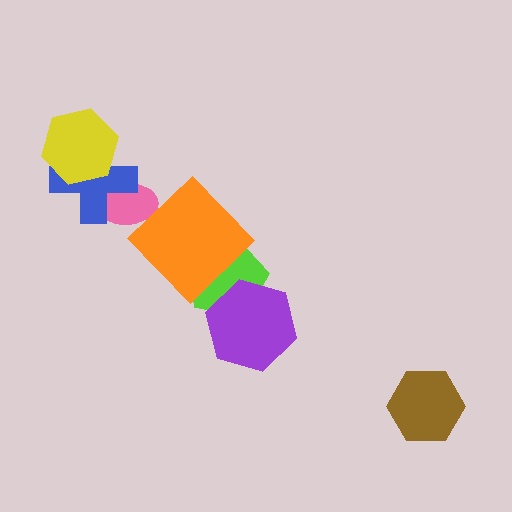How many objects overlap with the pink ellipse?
1 object overlaps with the pink ellipse.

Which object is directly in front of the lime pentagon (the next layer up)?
The orange diamond is directly in front of the lime pentagon.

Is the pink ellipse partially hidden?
Yes, it is partially covered by another shape.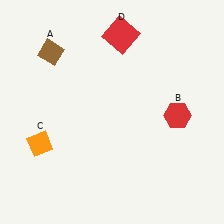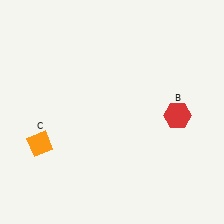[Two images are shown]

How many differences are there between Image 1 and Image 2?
There are 2 differences between the two images.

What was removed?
The red square (D), the brown diamond (A) were removed in Image 2.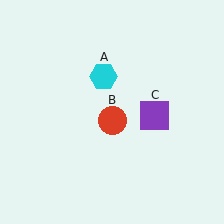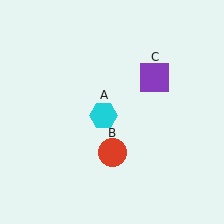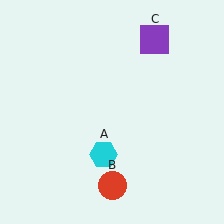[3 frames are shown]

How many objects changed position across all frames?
3 objects changed position: cyan hexagon (object A), red circle (object B), purple square (object C).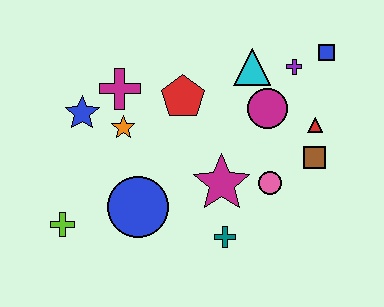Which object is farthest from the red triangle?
The lime cross is farthest from the red triangle.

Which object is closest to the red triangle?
The brown square is closest to the red triangle.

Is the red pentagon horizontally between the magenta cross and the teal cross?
Yes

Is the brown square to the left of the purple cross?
No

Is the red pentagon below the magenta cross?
Yes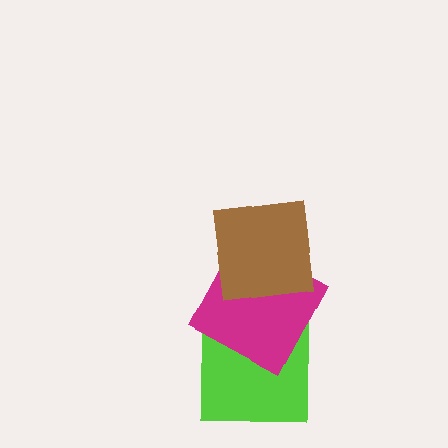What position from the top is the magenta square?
The magenta square is 2nd from the top.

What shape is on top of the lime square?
The magenta square is on top of the lime square.